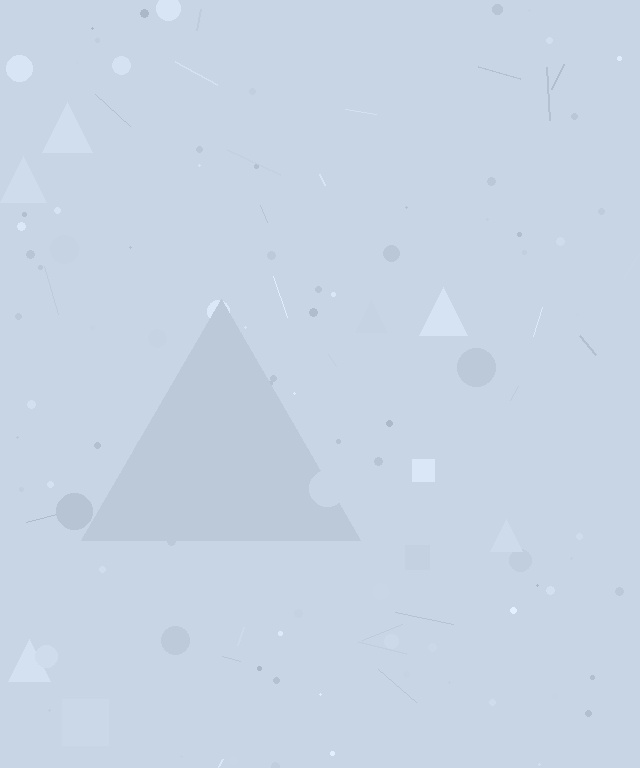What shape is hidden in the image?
A triangle is hidden in the image.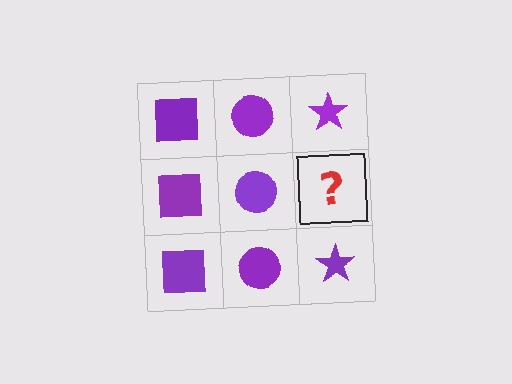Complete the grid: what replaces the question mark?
The question mark should be replaced with a purple star.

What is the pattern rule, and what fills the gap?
The rule is that each column has a consistent shape. The gap should be filled with a purple star.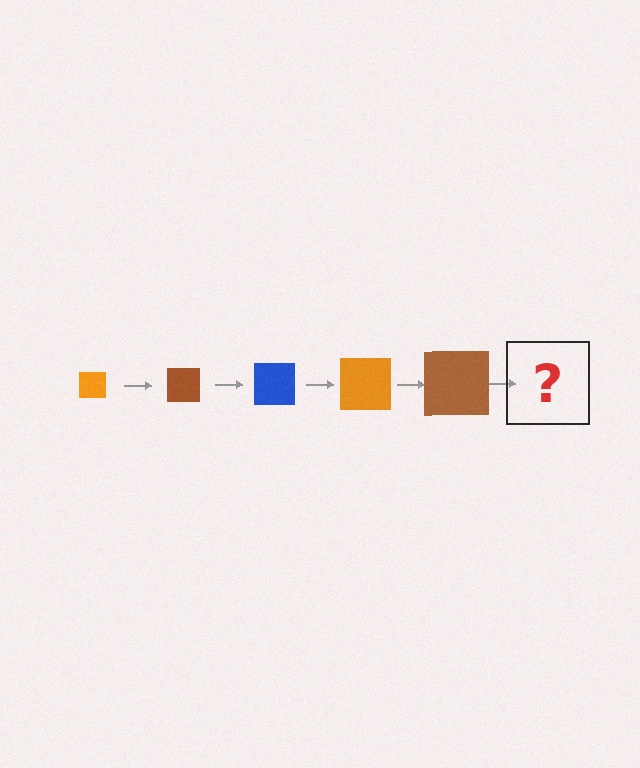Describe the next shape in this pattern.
It should be a blue square, larger than the previous one.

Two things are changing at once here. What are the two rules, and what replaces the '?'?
The two rules are that the square grows larger each step and the color cycles through orange, brown, and blue. The '?' should be a blue square, larger than the previous one.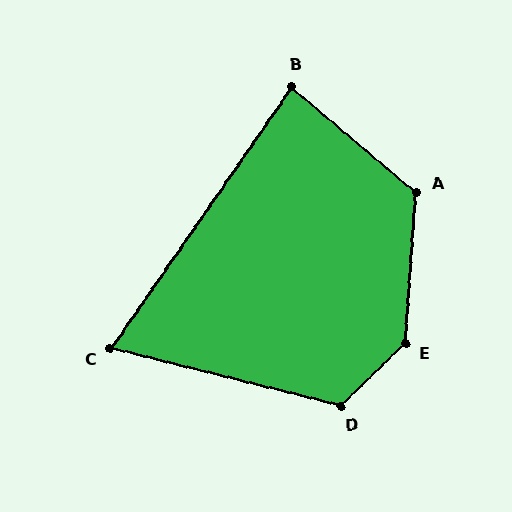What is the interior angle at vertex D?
Approximately 121 degrees (obtuse).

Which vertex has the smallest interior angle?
C, at approximately 69 degrees.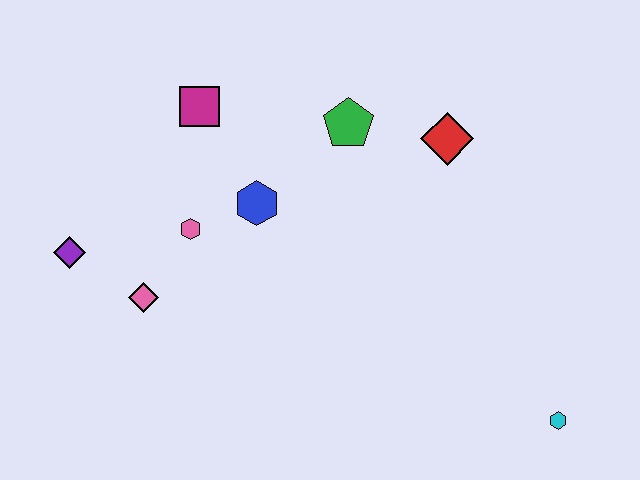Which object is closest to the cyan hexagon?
The red diamond is closest to the cyan hexagon.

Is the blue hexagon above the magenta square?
No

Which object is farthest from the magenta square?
The cyan hexagon is farthest from the magenta square.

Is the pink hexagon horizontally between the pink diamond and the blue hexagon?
Yes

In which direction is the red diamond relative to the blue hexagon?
The red diamond is to the right of the blue hexagon.